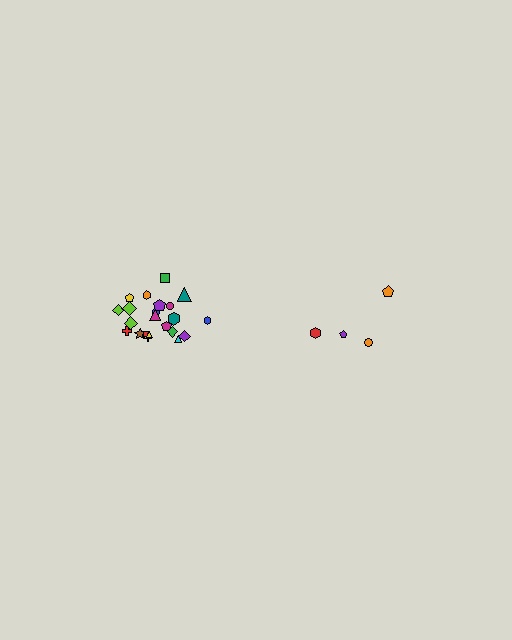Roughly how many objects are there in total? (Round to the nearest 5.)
Roughly 25 objects in total.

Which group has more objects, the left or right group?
The left group.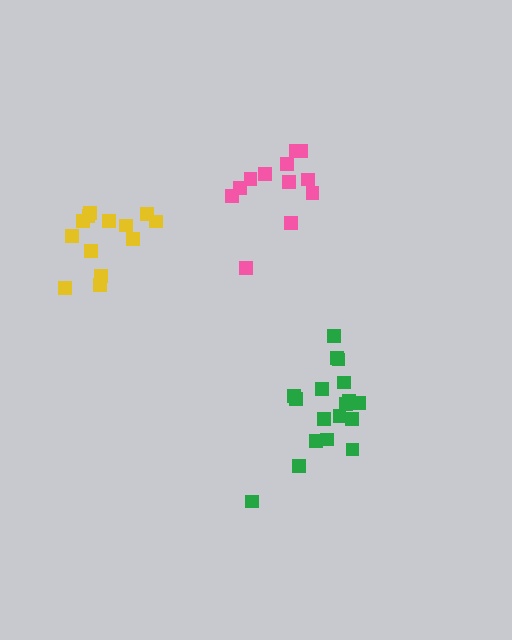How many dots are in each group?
Group 1: 13 dots, Group 2: 12 dots, Group 3: 18 dots (43 total).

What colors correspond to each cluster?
The clusters are colored: yellow, pink, green.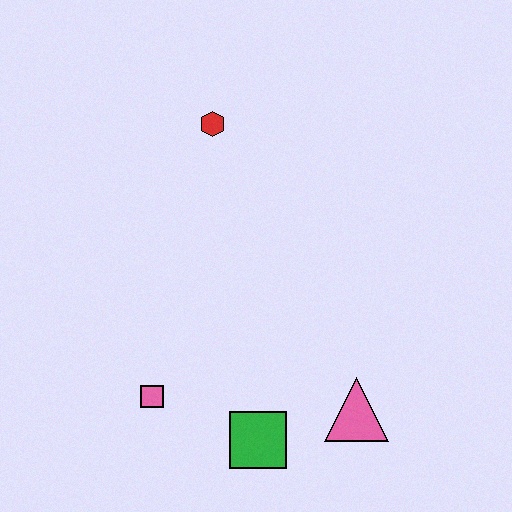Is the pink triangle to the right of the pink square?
Yes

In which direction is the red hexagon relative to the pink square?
The red hexagon is above the pink square.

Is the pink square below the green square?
No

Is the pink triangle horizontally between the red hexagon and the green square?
No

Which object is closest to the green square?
The pink triangle is closest to the green square.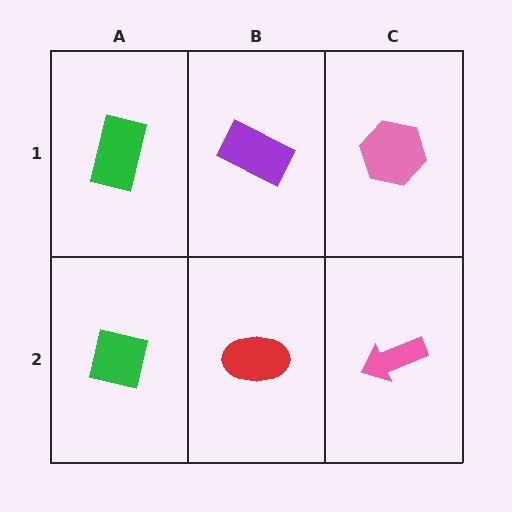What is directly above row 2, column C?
A pink hexagon.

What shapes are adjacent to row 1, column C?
A pink arrow (row 2, column C), a purple rectangle (row 1, column B).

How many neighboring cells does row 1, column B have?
3.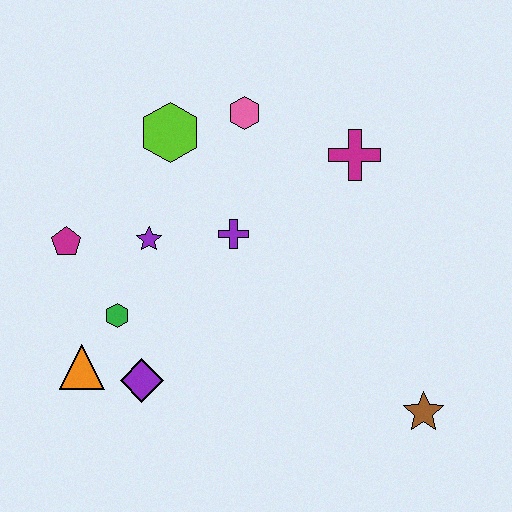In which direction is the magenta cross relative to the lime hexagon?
The magenta cross is to the right of the lime hexagon.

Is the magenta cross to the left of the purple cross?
No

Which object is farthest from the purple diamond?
The magenta cross is farthest from the purple diamond.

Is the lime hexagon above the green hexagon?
Yes